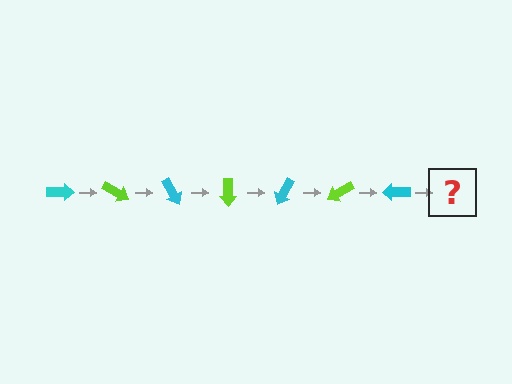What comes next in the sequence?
The next element should be a lime arrow, rotated 210 degrees from the start.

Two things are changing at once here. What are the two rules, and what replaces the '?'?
The two rules are that it rotates 30 degrees each step and the color cycles through cyan and lime. The '?' should be a lime arrow, rotated 210 degrees from the start.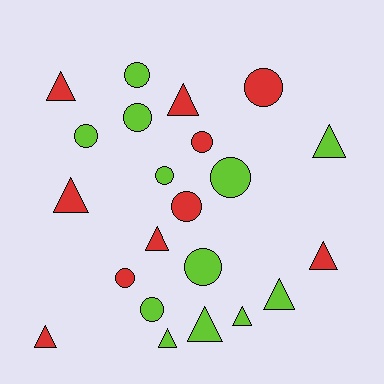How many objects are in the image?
There are 22 objects.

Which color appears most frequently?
Lime, with 12 objects.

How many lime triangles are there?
There are 5 lime triangles.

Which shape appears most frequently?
Circle, with 11 objects.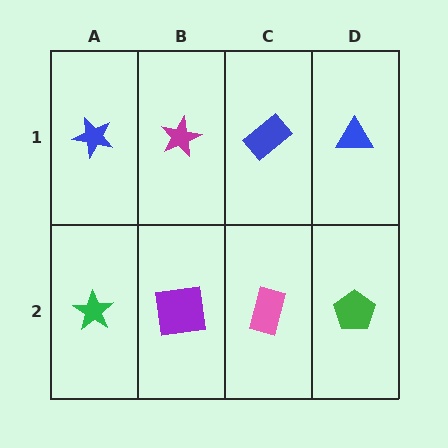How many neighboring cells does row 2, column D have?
2.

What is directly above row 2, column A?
A blue star.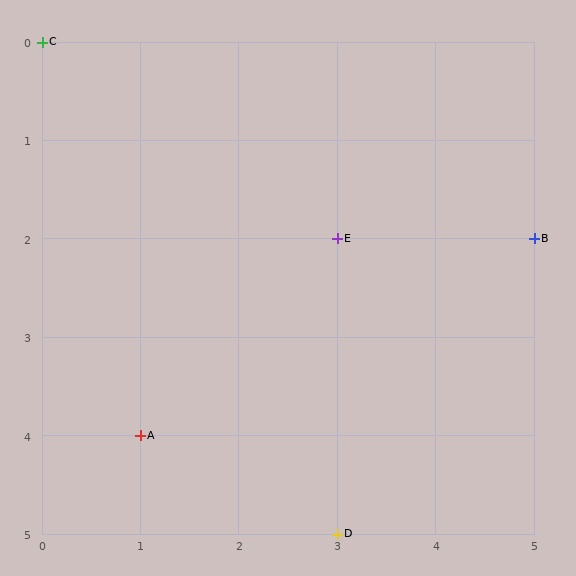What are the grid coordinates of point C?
Point C is at grid coordinates (0, 0).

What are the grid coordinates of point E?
Point E is at grid coordinates (3, 2).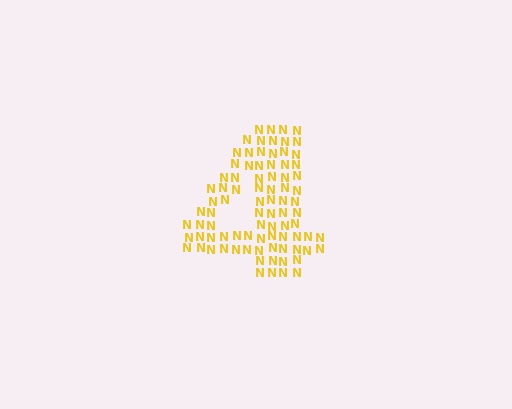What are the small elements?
The small elements are letter N's.